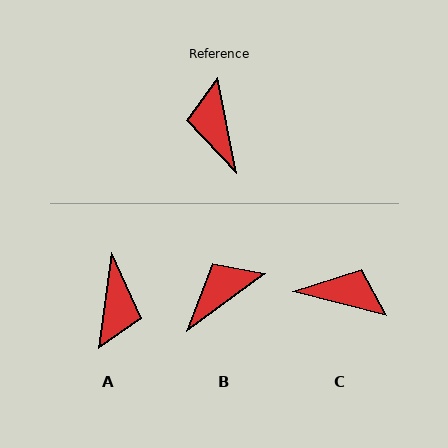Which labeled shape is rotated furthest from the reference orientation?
A, about 161 degrees away.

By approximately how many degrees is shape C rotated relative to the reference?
Approximately 116 degrees clockwise.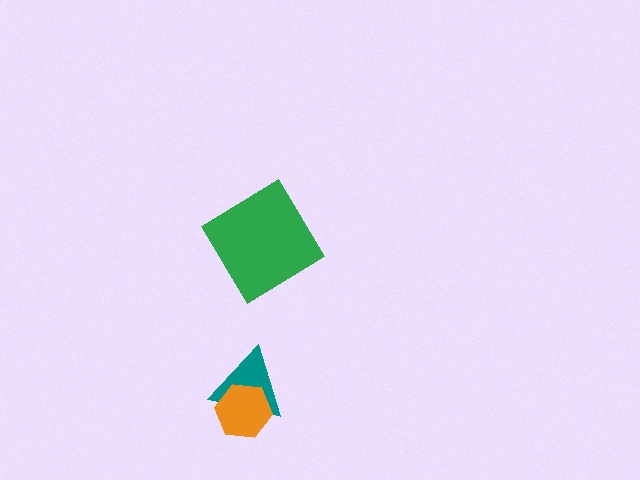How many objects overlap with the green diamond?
0 objects overlap with the green diamond.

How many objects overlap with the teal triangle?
1 object overlaps with the teal triangle.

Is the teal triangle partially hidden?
Yes, it is partially covered by another shape.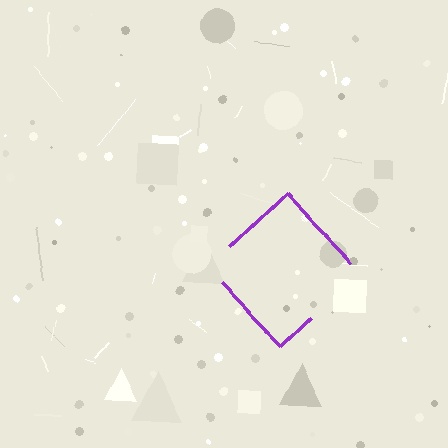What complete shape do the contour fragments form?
The contour fragments form a diamond.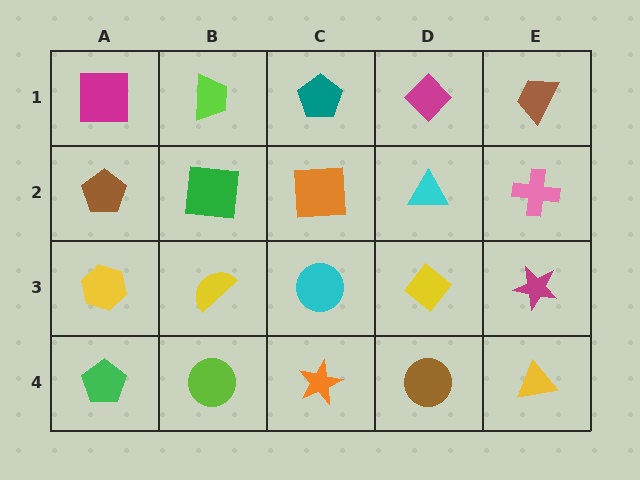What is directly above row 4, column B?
A yellow semicircle.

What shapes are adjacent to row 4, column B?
A yellow semicircle (row 3, column B), a green pentagon (row 4, column A), an orange star (row 4, column C).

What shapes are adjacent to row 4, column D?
A yellow diamond (row 3, column D), an orange star (row 4, column C), a yellow triangle (row 4, column E).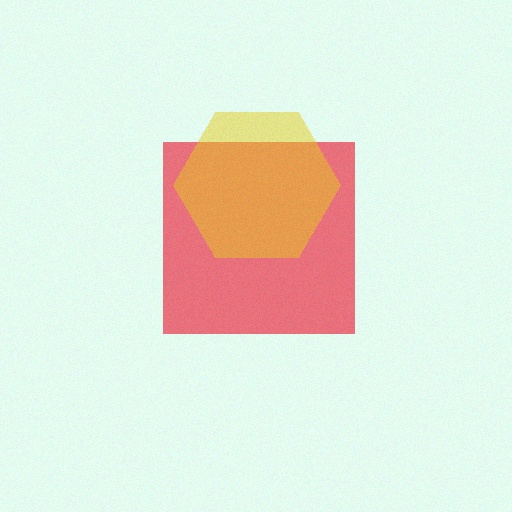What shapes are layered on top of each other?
The layered shapes are: a red square, a yellow hexagon.